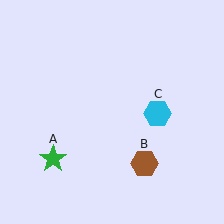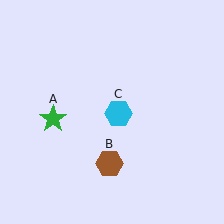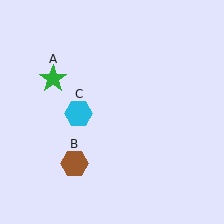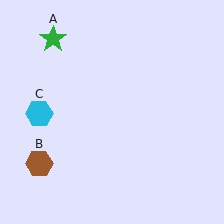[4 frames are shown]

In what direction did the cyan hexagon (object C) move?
The cyan hexagon (object C) moved left.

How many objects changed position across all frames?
3 objects changed position: green star (object A), brown hexagon (object B), cyan hexagon (object C).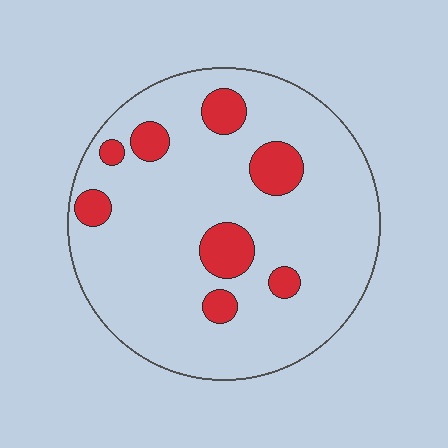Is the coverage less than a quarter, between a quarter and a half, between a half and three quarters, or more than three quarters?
Less than a quarter.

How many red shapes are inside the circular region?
8.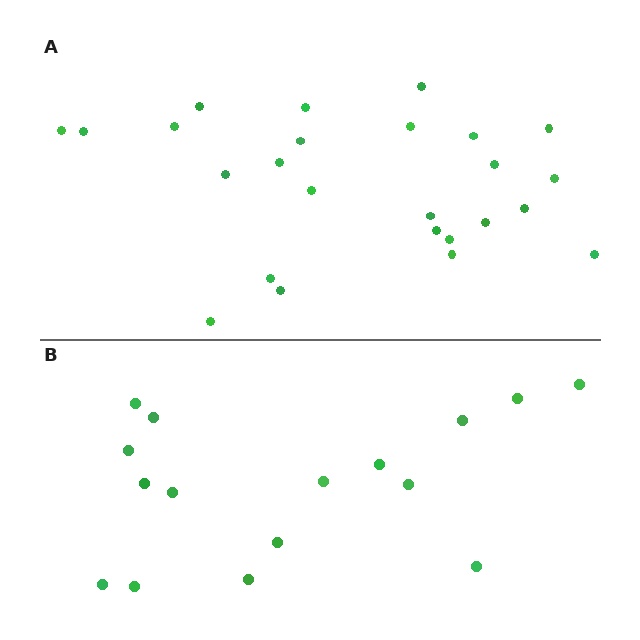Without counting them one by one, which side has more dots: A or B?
Region A (the top region) has more dots.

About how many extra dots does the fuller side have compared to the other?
Region A has roughly 8 or so more dots than region B.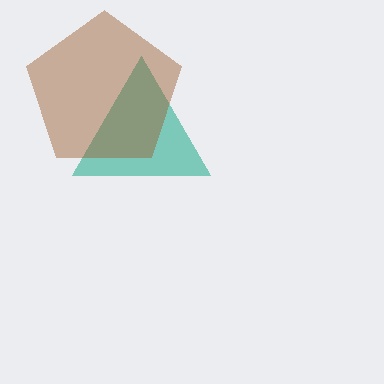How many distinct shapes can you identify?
There are 2 distinct shapes: a teal triangle, a brown pentagon.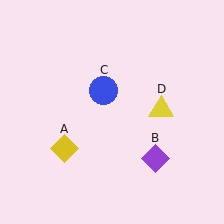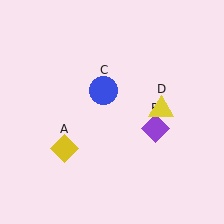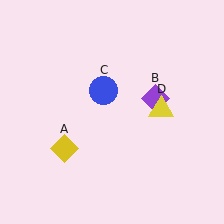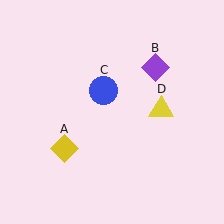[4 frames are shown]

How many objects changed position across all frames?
1 object changed position: purple diamond (object B).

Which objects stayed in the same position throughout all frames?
Yellow diamond (object A) and blue circle (object C) and yellow triangle (object D) remained stationary.